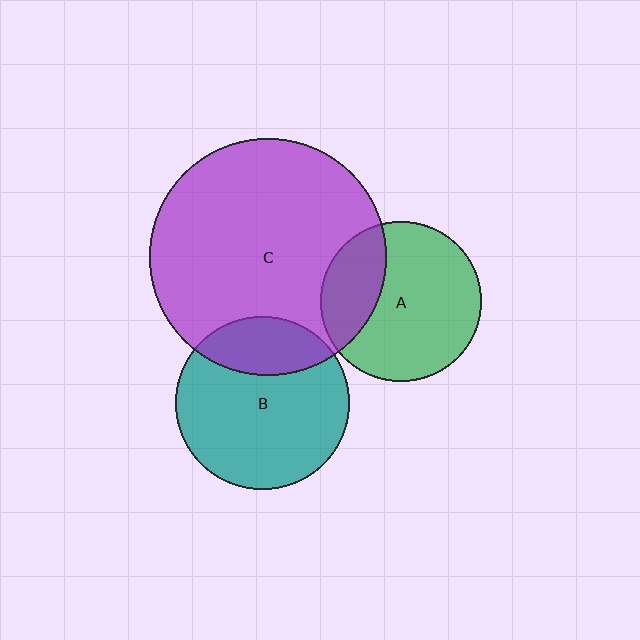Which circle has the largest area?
Circle C (purple).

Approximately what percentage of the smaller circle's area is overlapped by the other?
Approximately 25%.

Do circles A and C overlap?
Yes.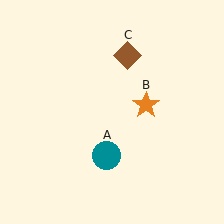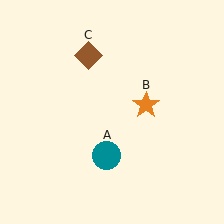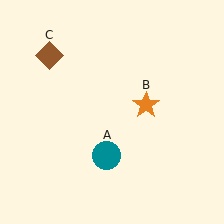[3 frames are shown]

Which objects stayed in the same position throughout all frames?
Teal circle (object A) and orange star (object B) remained stationary.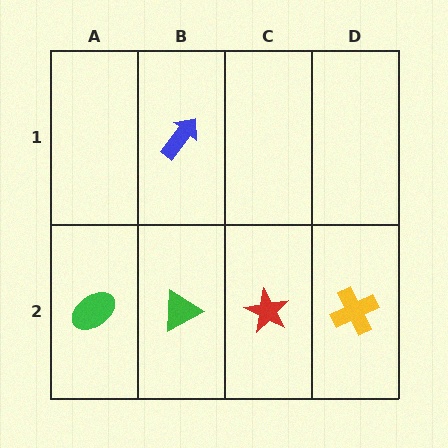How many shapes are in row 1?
1 shape.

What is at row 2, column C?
A red star.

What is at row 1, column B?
A blue arrow.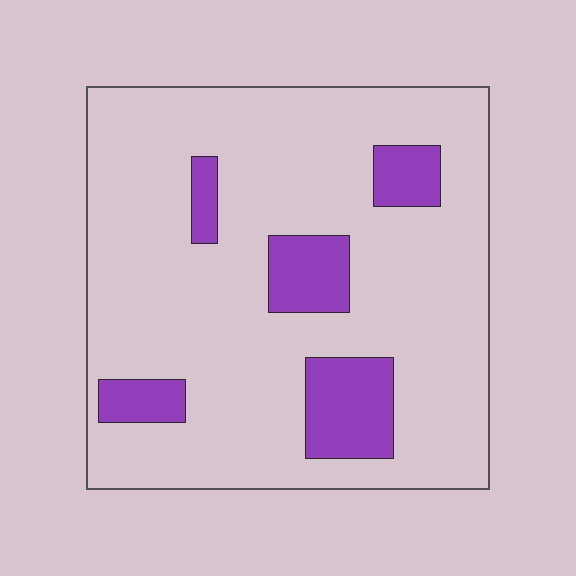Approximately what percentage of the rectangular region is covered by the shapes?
Approximately 15%.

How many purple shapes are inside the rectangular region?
5.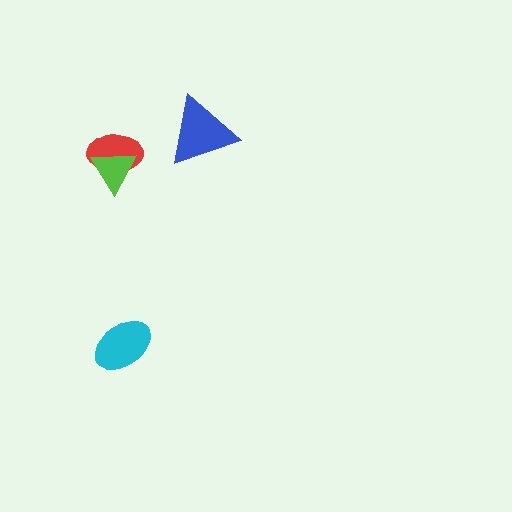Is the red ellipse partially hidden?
Yes, it is partially covered by another shape.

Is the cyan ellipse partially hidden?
No, no other shape covers it.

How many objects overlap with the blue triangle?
0 objects overlap with the blue triangle.